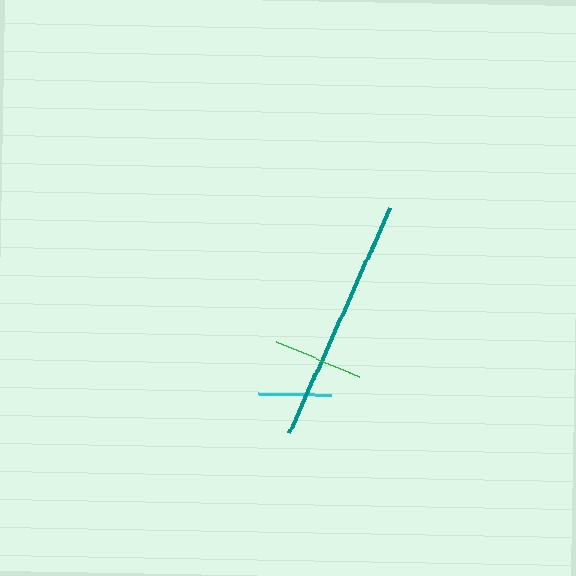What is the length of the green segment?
The green segment is approximately 90 pixels long.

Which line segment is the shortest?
The cyan line is the shortest at approximately 73 pixels.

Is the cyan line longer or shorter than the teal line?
The teal line is longer than the cyan line.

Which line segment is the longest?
The teal line is the longest at approximately 246 pixels.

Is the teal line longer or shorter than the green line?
The teal line is longer than the green line.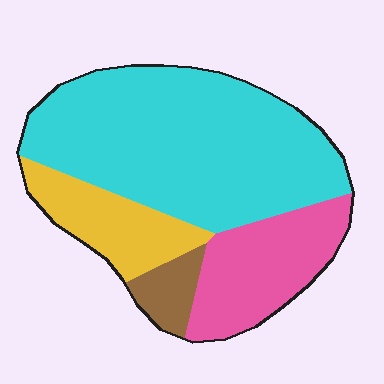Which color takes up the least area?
Brown, at roughly 5%.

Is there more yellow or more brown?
Yellow.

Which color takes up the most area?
Cyan, at roughly 55%.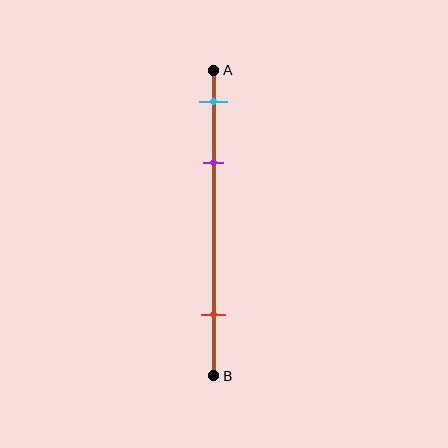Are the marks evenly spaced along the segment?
No, the marks are not evenly spaced.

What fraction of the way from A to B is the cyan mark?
The cyan mark is approximately 10% (0.1) of the way from A to B.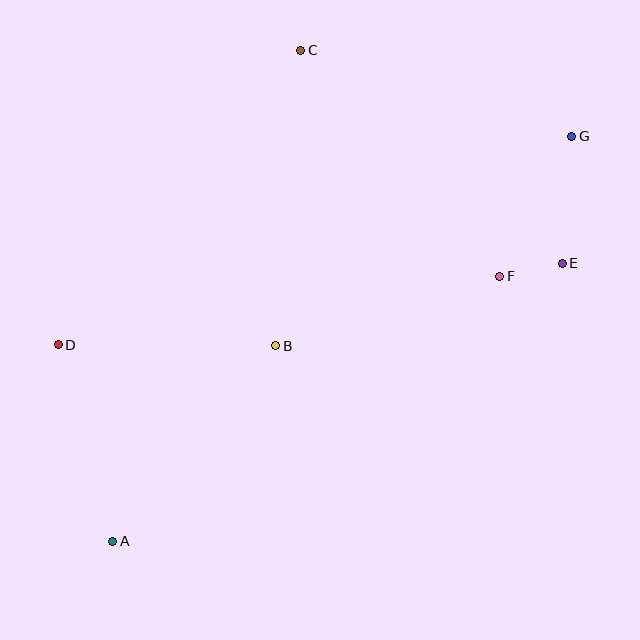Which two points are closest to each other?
Points E and F are closest to each other.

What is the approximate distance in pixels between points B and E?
The distance between B and E is approximately 298 pixels.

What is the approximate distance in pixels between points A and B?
The distance between A and B is approximately 254 pixels.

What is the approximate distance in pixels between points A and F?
The distance between A and F is approximately 469 pixels.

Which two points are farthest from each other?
Points A and G are farthest from each other.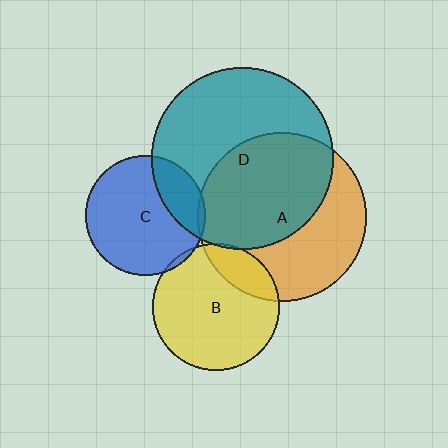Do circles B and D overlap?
Yes.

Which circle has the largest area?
Circle D (teal).